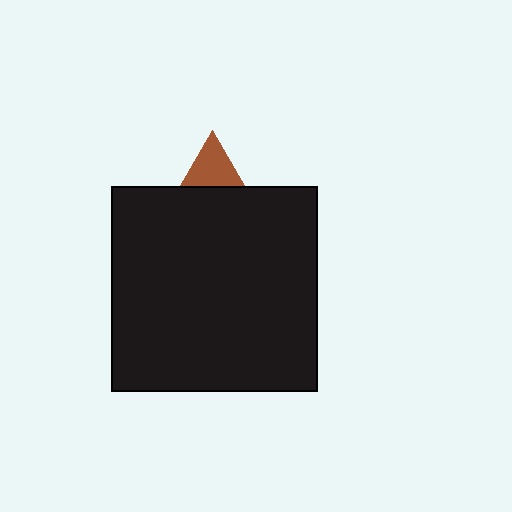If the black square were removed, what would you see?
You would see the complete brown triangle.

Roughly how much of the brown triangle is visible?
A small part of it is visible (roughly 34%).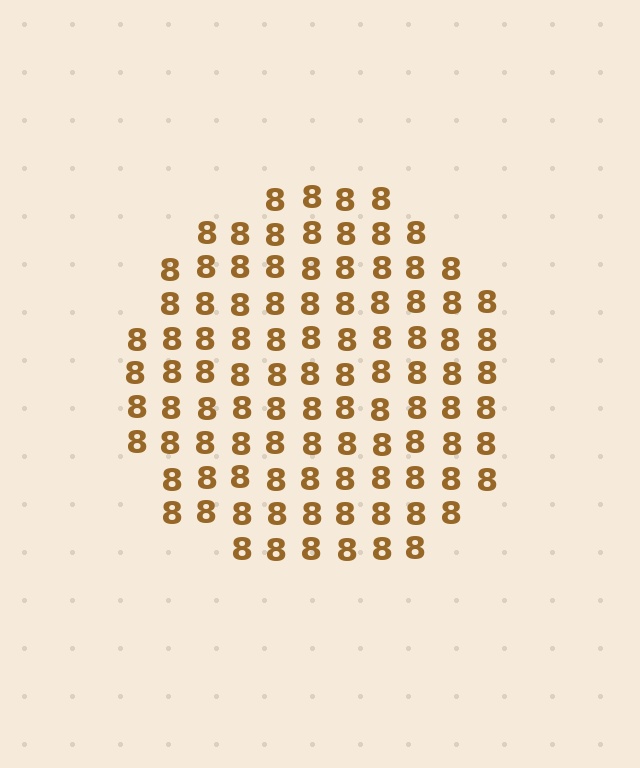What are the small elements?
The small elements are digit 8's.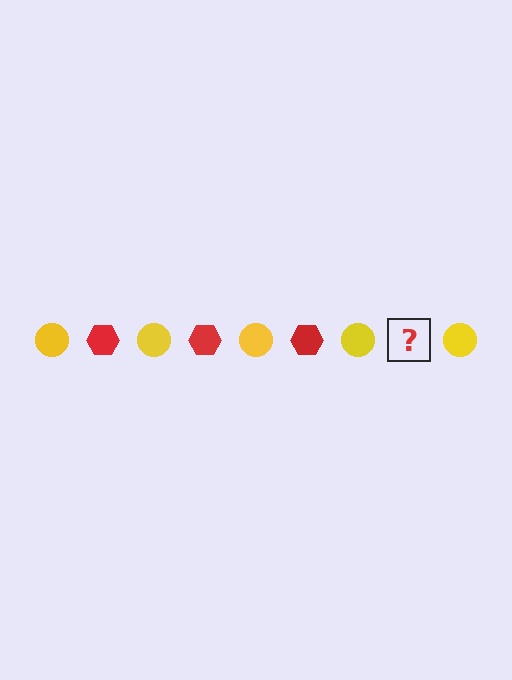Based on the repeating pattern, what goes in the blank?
The blank should be a red hexagon.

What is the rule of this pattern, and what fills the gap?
The rule is that the pattern alternates between yellow circle and red hexagon. The gap should be filled with a red hexagon.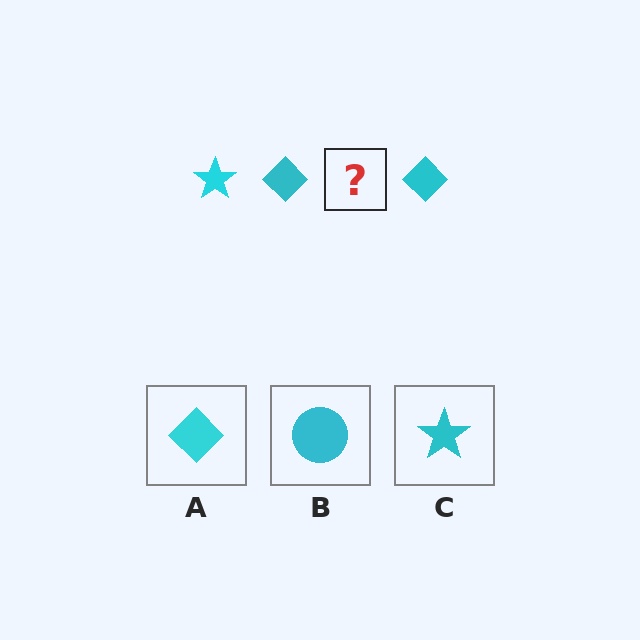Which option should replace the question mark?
Option C.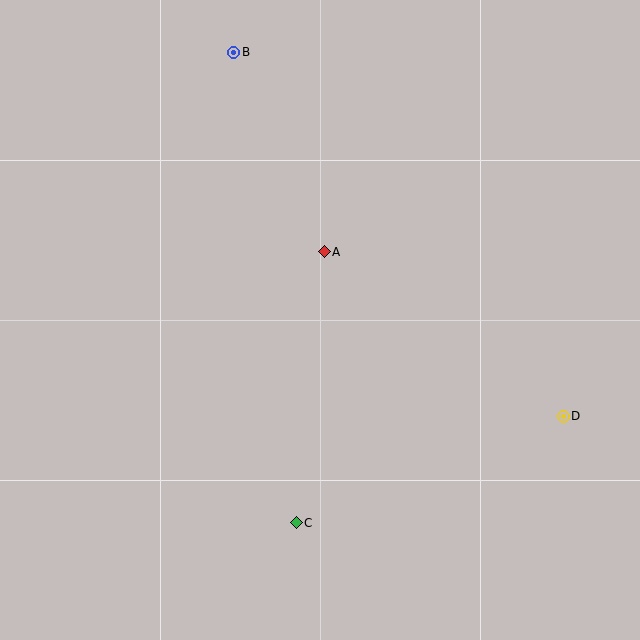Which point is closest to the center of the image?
Point A at (324, 252) is closest to the center.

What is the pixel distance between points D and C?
The distance between D and C is 288 pixels.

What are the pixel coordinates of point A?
Point A is at (324, 252).